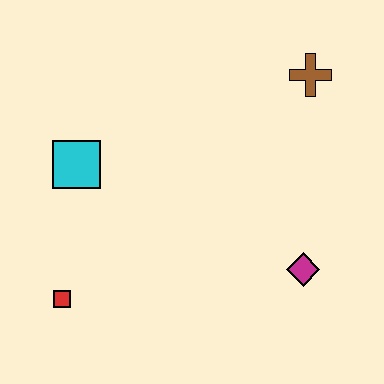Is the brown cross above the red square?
Yes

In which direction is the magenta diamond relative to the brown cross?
The magenta diamond is below the brown cross.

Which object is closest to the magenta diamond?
The brown cross is closest to the magenta diamond.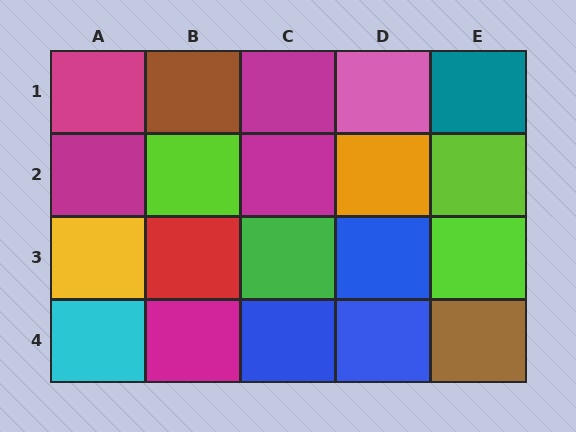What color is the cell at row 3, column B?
Red.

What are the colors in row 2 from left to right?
Magenta, lime, magenta, orange, lime.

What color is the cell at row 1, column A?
Magenta.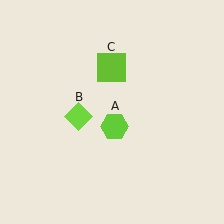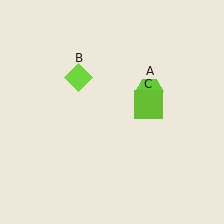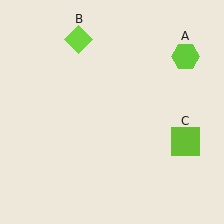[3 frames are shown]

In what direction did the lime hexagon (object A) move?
The lime hexagon (object A) moved up and to the right.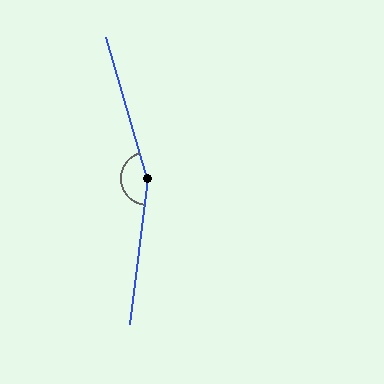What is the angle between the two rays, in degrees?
Approximately 156 degrees.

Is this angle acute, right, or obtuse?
It is obtuse.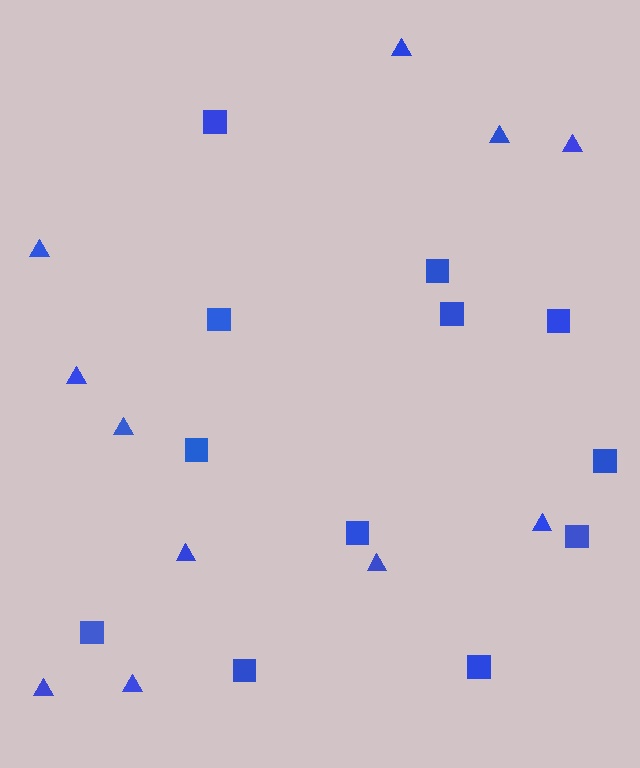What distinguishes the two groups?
There are 2 groups: one group of squares (12) and one group of triangles (11).